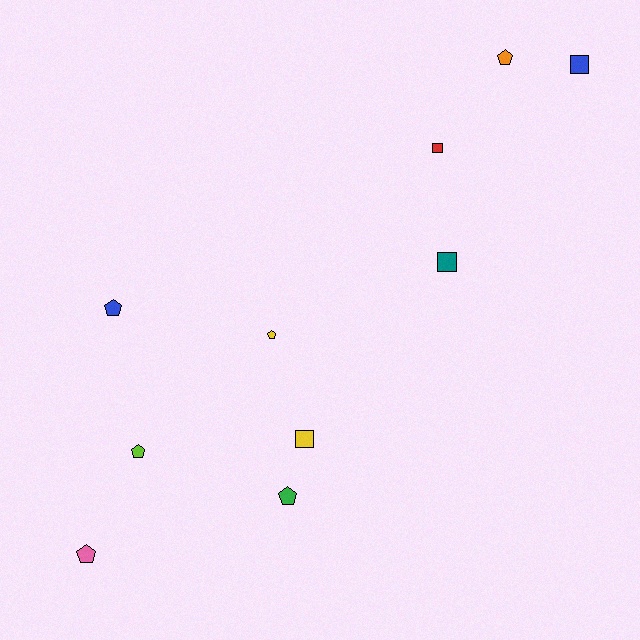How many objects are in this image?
There are 10 objects.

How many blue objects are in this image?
There are 2 blue objects.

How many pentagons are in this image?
There are 6 pentagons.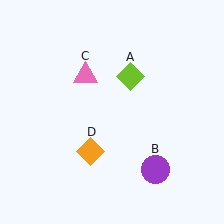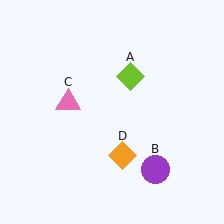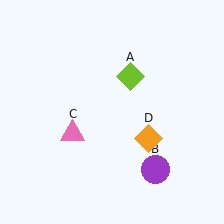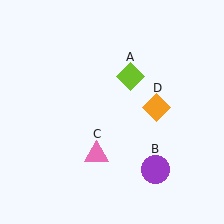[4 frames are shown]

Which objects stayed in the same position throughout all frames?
Lime diamond (object A) and purple circle (object B) remained stationary.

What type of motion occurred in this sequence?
The pink triangle (object C), orange diamond (object D) rotated counterclockwise around the center of the scene.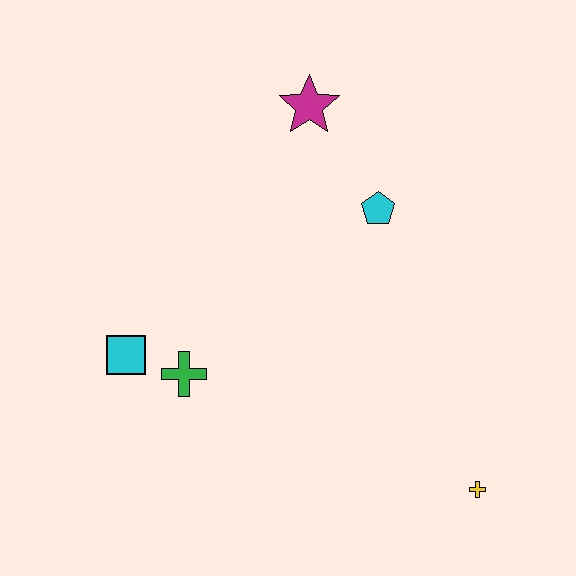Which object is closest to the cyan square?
The green cross is closest to the cyan square.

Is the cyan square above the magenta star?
No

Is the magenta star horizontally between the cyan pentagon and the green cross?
Yes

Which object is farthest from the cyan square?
The yellow cross is farthest from the cyan square.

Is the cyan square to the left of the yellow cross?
Yes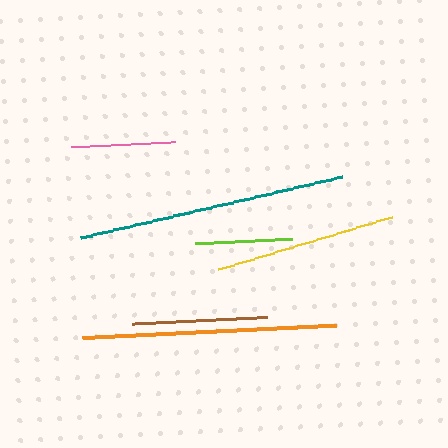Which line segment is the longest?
The teal line is the longest at approximately 268 pixels.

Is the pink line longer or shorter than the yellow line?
The yellow line is longer than the pink line.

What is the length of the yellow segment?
The yellow segment is approximately 182 pixels long.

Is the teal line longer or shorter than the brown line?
The teal line is longer than the brown line.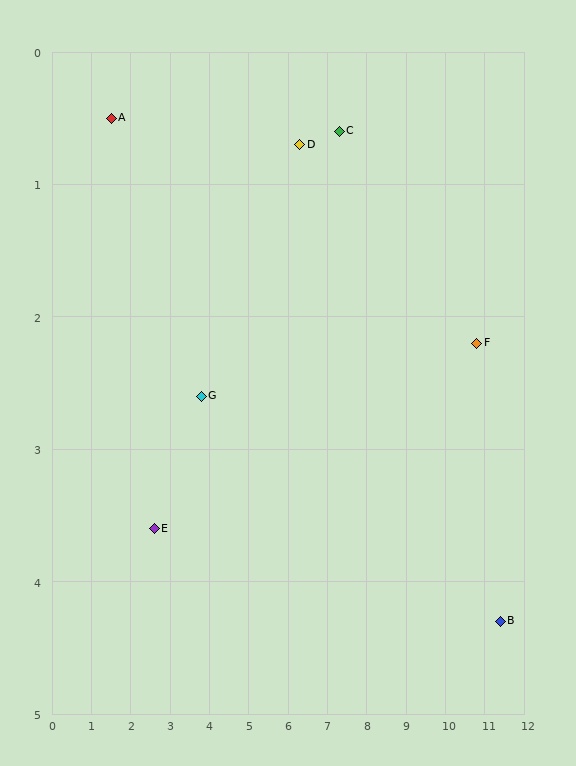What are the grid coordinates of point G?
Point G is at approximately (3.8, 2.6).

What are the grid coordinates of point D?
Point D is at approximately (6.3, 0.7).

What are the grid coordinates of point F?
Point F is at approximately (10.8, 2.2).